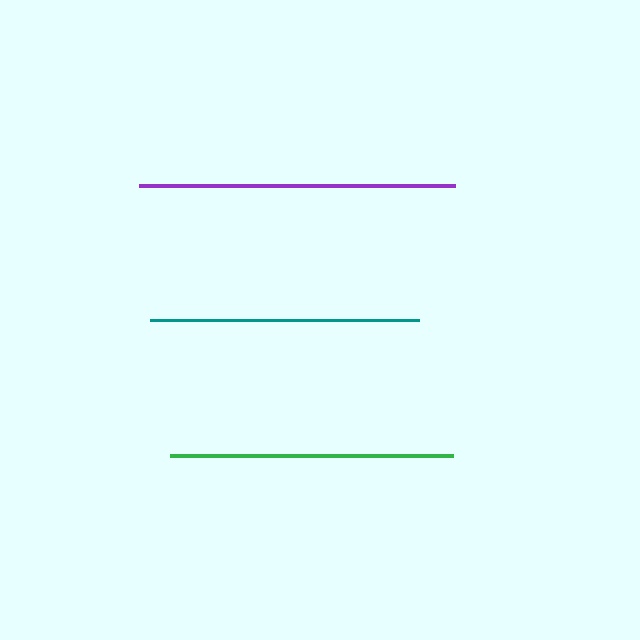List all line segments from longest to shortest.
From longest to shortest: purple, green, teal.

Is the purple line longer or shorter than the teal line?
The purple line is longer than the teal line.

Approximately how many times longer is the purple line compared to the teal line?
The purple line is approximately 1.2 times the length of the teal line.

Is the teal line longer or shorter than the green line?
The green line is longer than the teal line.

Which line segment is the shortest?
The teal line is the shortest at approximately 270 pixels.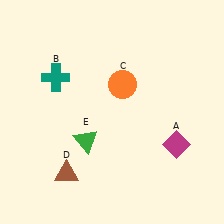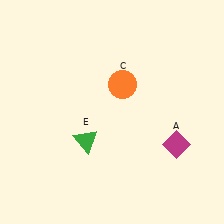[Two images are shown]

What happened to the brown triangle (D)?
The brown triangle (D) was removed in Image 2. It was in the bottom-left area of Image 1.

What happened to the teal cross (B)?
The teal cross (B) was removed in Image 2. It was in the top-left area of Image 1.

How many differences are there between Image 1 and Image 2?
There are 2 differences between the two images.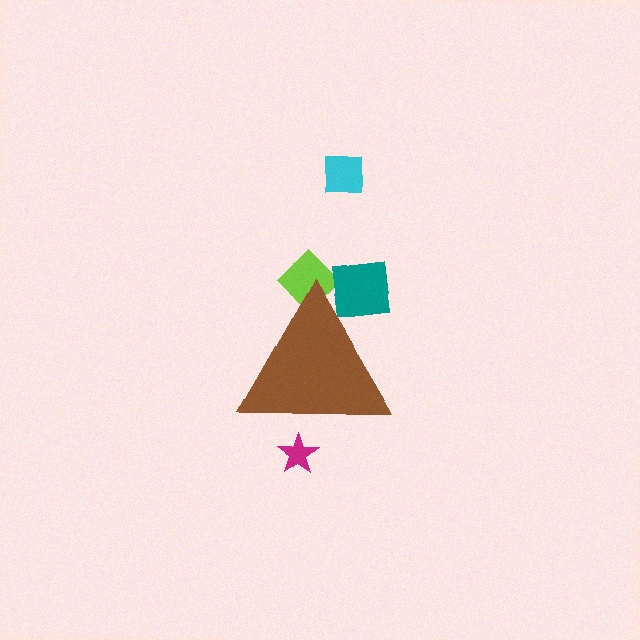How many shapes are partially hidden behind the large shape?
3 shapes are partially hidden.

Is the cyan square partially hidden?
No, the cyan square is fully visible.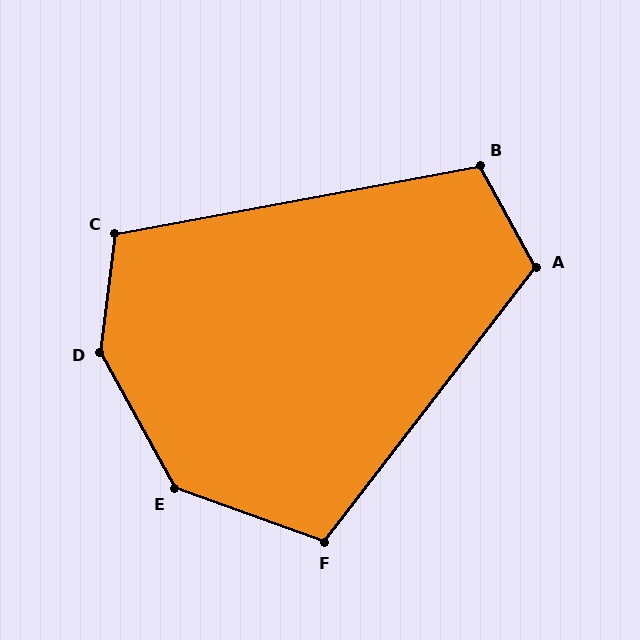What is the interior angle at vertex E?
Approximately 139 degrees (obtuse).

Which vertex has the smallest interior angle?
C, at approximately 108 degrees.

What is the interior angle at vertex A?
Approximately 114 degrees (obtuse).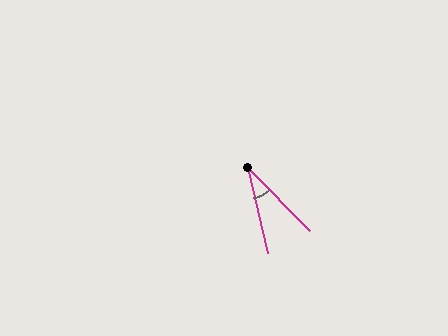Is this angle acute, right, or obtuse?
It is acute.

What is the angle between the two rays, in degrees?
Approximately 32 degrees.